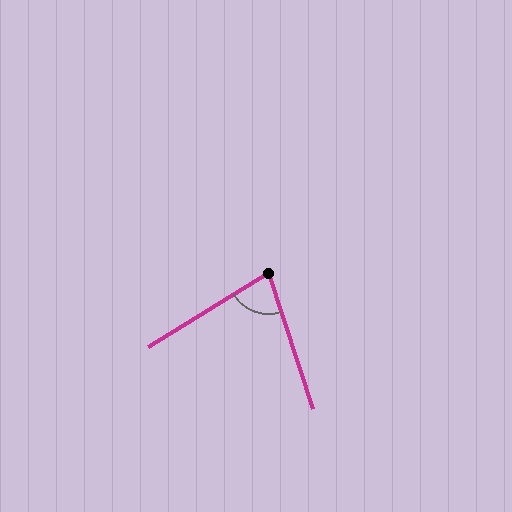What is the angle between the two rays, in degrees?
Approximately 76 degrees.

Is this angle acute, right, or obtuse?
It is acute.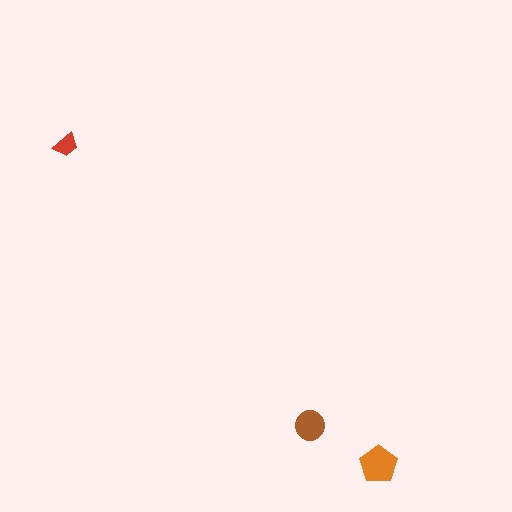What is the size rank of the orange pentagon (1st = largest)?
1st.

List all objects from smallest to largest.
The red trapezoid, the brown circle, the orange pentagon.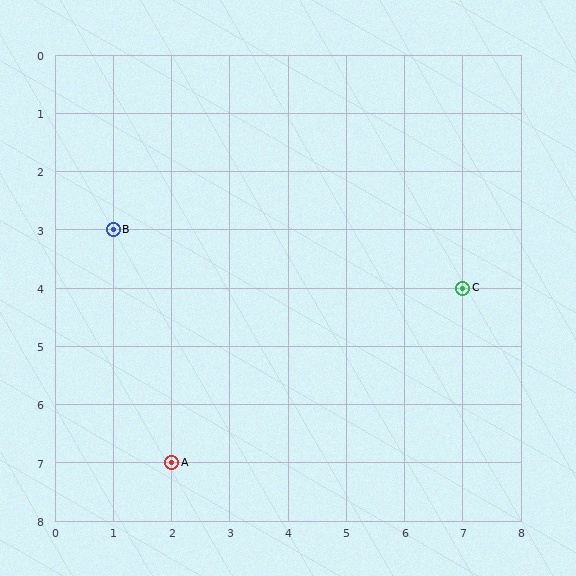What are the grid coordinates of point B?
Point B is at grid coordinates (1, 3).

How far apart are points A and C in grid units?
Points A and C are 5 columns and 3 rows apart (about 5.8 grid units diagonally).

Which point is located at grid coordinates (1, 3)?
Point B is at (1, 3).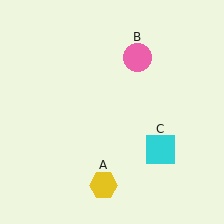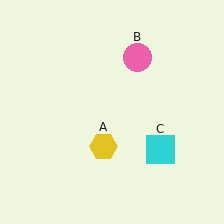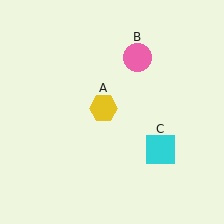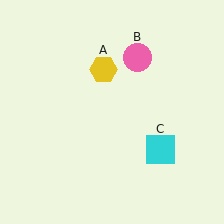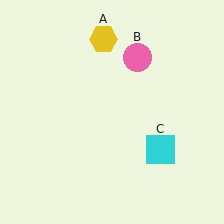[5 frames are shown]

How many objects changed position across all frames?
1 object changed position: yellow hexagon (object A).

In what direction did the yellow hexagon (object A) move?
The yellow hexagon (object A) moved up.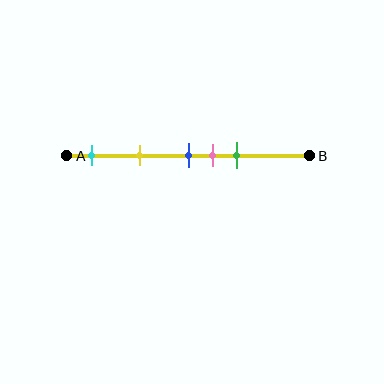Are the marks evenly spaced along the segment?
No, the marks are not evenly spaced.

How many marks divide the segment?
There are 5 marks dividing the segment.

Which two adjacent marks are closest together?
The blue and pink marks are the closest adjacent pair.